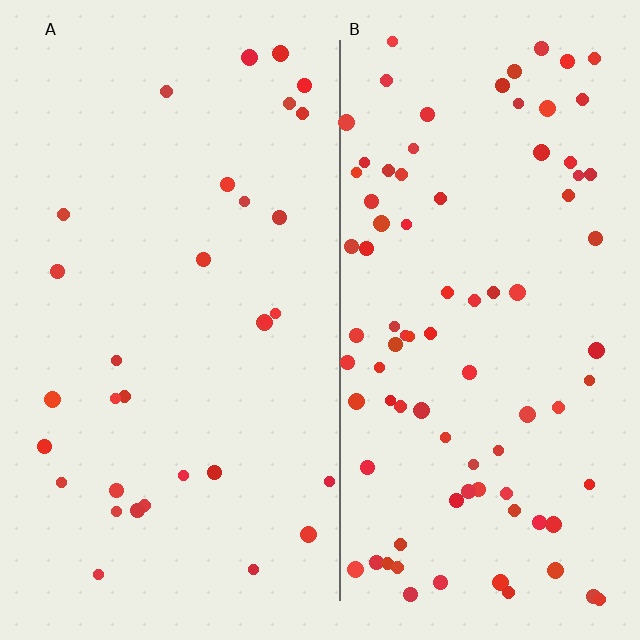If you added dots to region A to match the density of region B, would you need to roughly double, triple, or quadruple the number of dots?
Approximately triple.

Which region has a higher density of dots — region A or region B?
B (the right).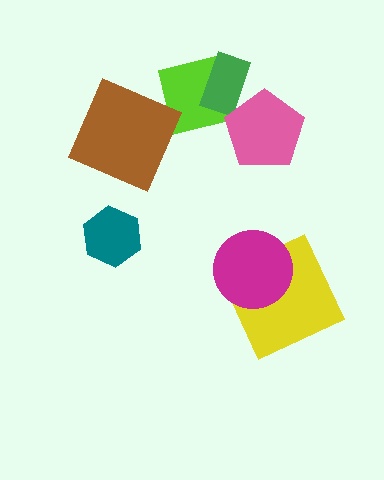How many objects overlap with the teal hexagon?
0 objects overlap with the teal hexagon.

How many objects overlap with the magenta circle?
1 object overlaps with the magenta circle.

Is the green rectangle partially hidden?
Yes, it is partially covered by another shape.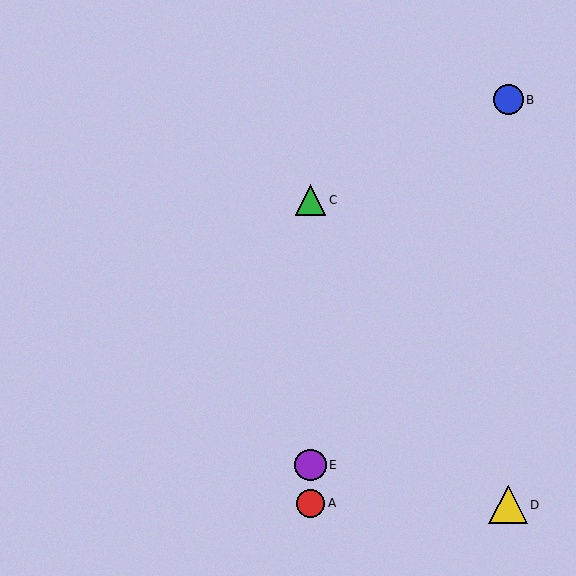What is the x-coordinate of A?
Object A is at x≈311.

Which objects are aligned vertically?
Objects A, C, E are aligned vertically.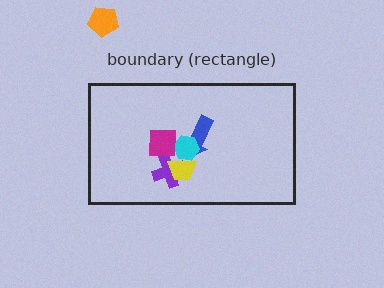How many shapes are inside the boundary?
5 inside, 1 outside.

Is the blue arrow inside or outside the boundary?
Inside.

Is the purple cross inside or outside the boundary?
Inside.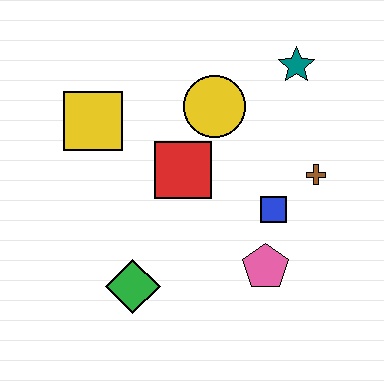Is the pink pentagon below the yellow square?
Yes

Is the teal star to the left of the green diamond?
No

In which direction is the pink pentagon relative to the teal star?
The pink pentagon is below the teal star.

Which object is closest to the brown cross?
The blue square is closest to the brown cross.